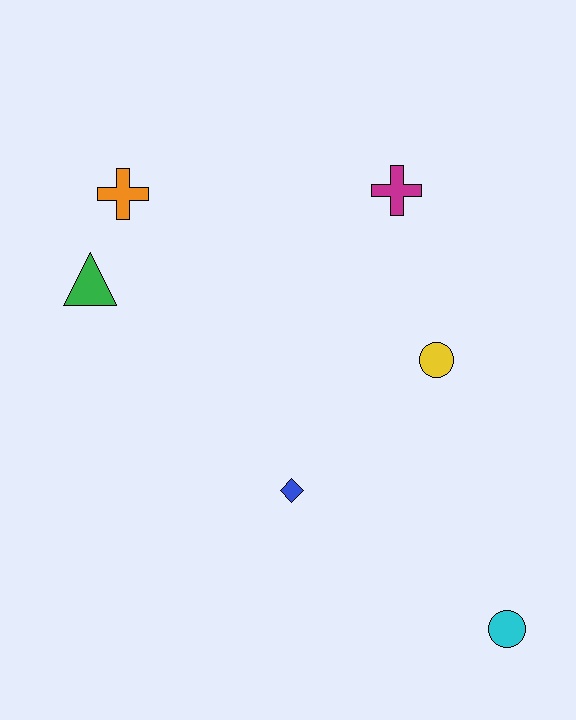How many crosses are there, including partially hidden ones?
There are 2 crosses.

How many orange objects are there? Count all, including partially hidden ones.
There is 1 orange object.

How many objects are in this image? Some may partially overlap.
There are 6 objects.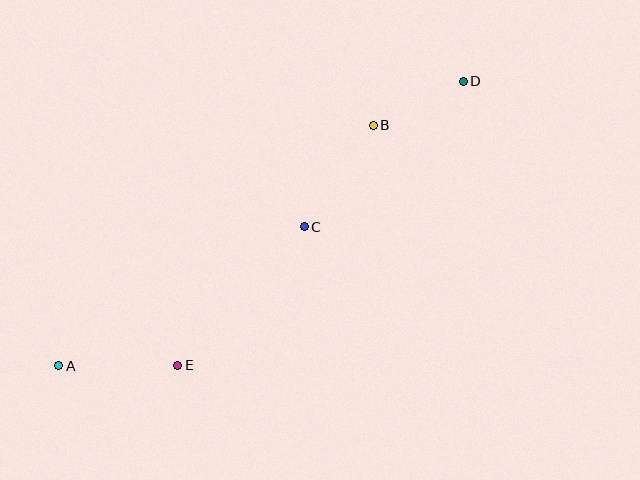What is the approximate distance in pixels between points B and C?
The distance between B and C is approximately 123 pixels.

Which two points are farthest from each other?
Points A and D are farthest from each other.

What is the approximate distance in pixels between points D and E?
The distance between D and E is approximately 403 pixels.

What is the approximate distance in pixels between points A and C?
The distance between A and C is approximately 282 pixels.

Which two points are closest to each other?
Points B and D are closest to each other.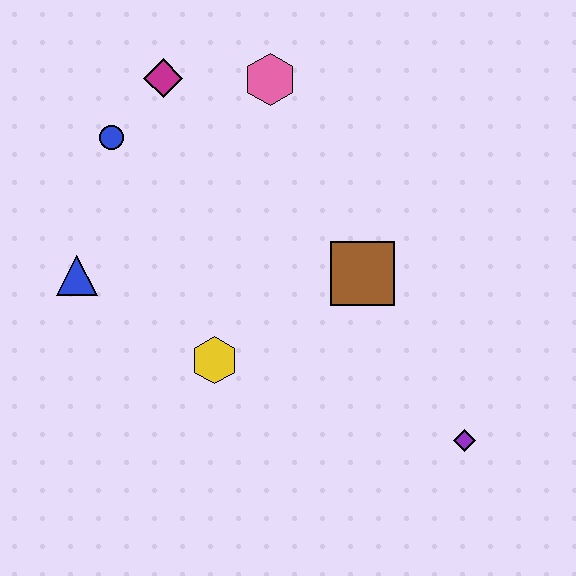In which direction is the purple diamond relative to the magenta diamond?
The purple diamond is below the magenta diamond.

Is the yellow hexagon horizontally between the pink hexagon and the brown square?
No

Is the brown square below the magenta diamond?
Yes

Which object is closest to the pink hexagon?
The magenta diamond is closest to the pink hexagon.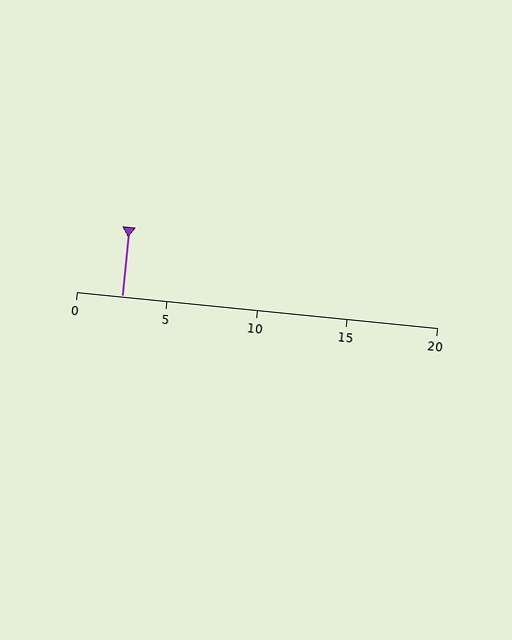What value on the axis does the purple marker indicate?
The marker indicates approximately 2.5.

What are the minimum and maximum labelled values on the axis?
The axis runs from 0 to 20.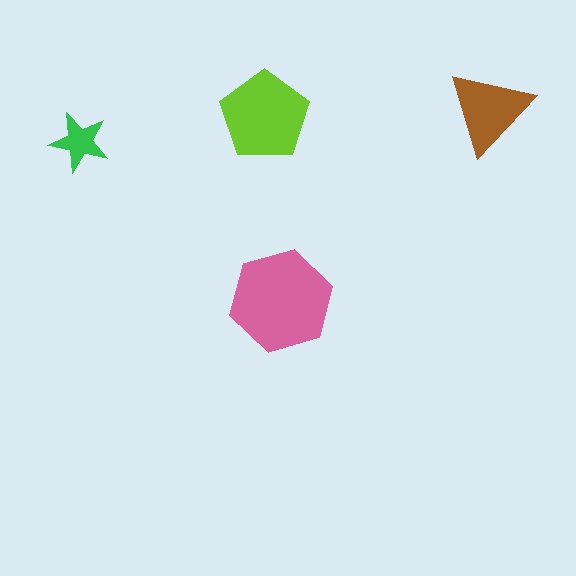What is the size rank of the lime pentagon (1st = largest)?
2nd.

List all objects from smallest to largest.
The green star, the brown triangle, the lime pentagon, the pink hexagon.